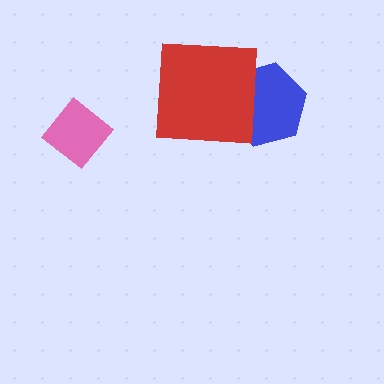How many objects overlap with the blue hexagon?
1 object overlaps with the blue hexagon.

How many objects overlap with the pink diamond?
0 objects overlap with the pink diamond.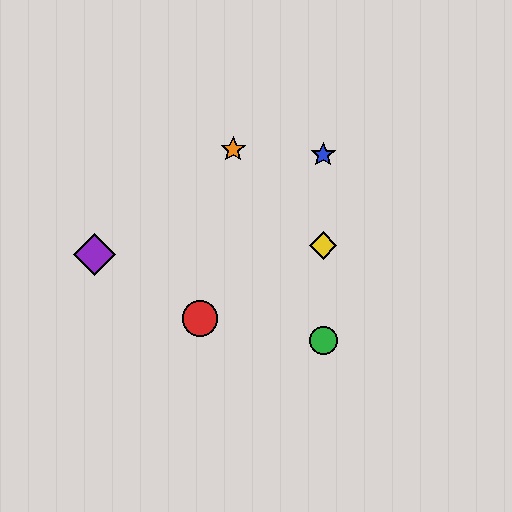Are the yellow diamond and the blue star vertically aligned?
Yes, both are at x≈323.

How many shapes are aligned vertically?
3 shapes (the blue star, the green circle, the yellow diamond) are aligned vertically.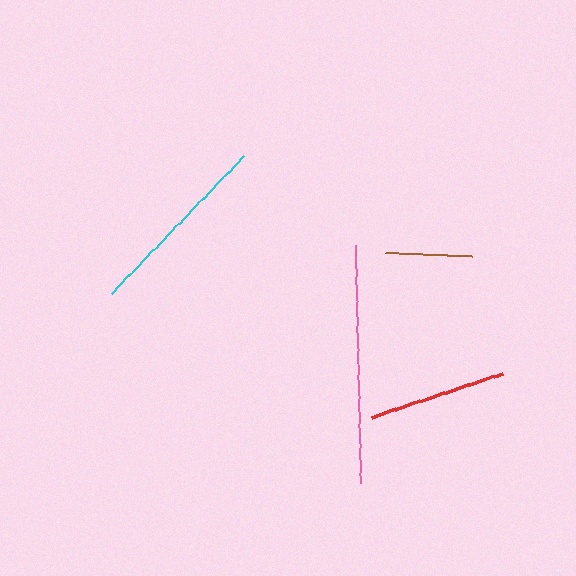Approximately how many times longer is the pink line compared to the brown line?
The pink line is approximately 2.8 times the length of the brown line.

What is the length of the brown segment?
The brown segment is approximately 86 pixels long.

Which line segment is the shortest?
The brown line is the shortest at approximately 86 pixels.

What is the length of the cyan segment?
The cyan segment is approximately 191 pixels long.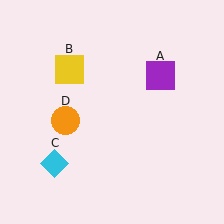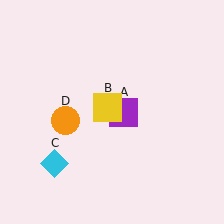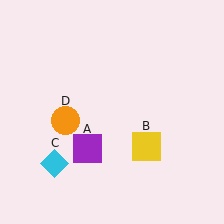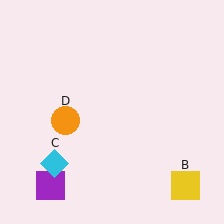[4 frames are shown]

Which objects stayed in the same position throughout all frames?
Cyan diamond (object C) and orange circle (object D) remained stationary.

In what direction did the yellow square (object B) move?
The yellow square (object B) moved down and to the right.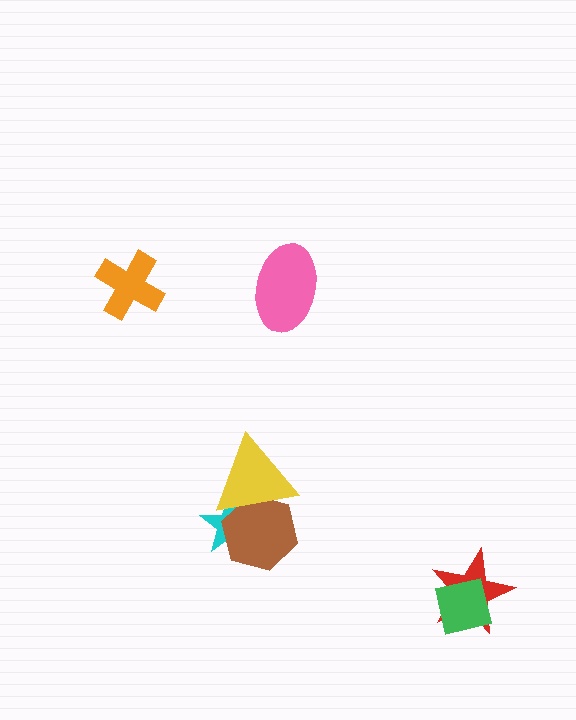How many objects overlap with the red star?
1 object overlaps with the red star.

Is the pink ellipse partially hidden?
No, no other shape covers it.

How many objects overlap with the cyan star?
2 objects overlap with the cyan star.